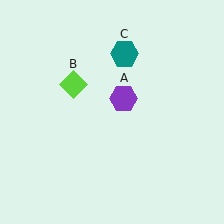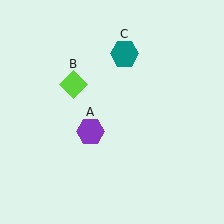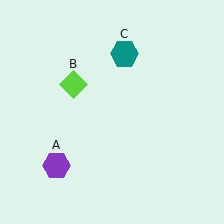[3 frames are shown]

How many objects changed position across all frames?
1 object changed position: purple hexagon (object A).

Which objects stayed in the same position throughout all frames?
Lime diamond (object B) and teal hexagon (object C) remained stationary.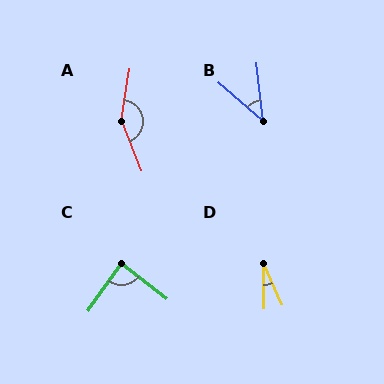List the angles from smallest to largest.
D (23°), B (43°), C (88°), A (149°).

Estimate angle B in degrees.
Approximately 43 degrees.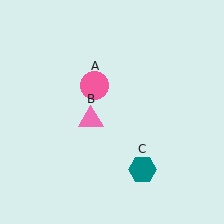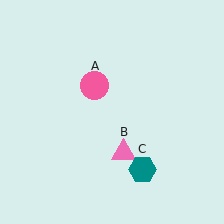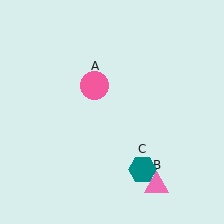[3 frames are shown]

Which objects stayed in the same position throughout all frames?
Pink circle (object A) and teal hexagon (object C) remained stationary.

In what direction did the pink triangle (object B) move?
The pink triangle (object B) moved down and to the right.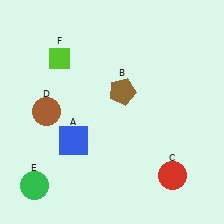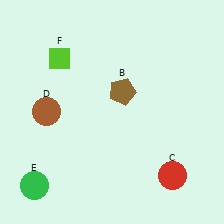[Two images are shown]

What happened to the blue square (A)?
The blue square (A) was removed in Image 2. It was in the bottom-left area of Image 1.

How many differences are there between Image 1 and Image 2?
There is 1 difference between the two images.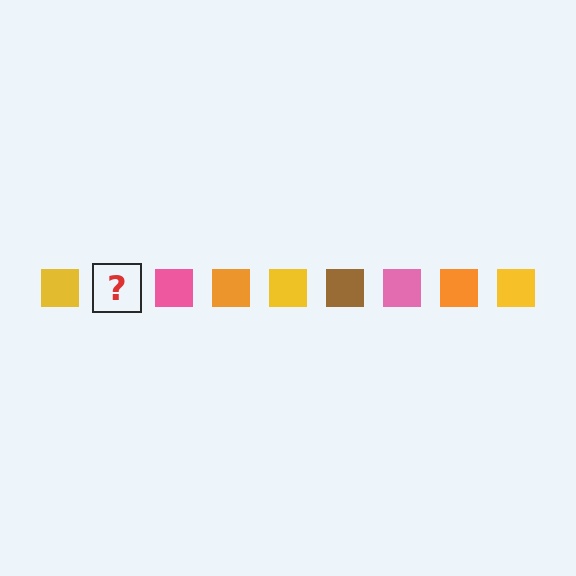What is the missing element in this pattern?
The missing element is a brown square.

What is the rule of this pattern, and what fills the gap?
The rule is that the pattern cycles through yellow, brown, pink, orange squares. The gap should be filled with a brown square.